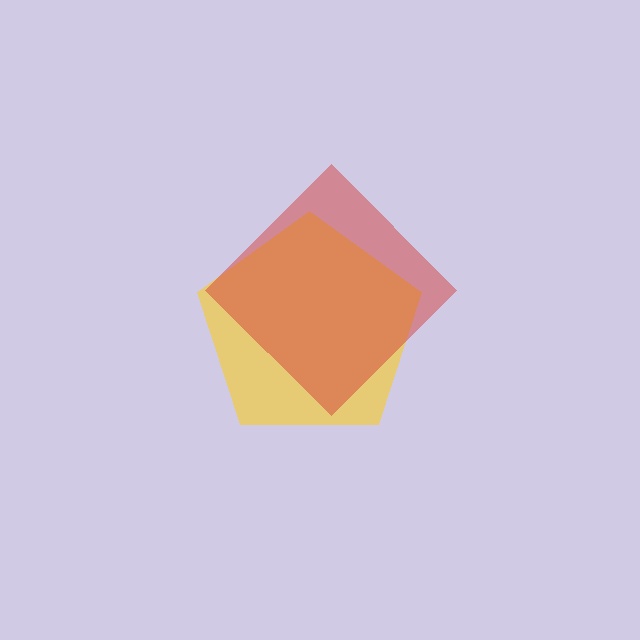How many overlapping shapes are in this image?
There are 2 overlapping shapes in the image.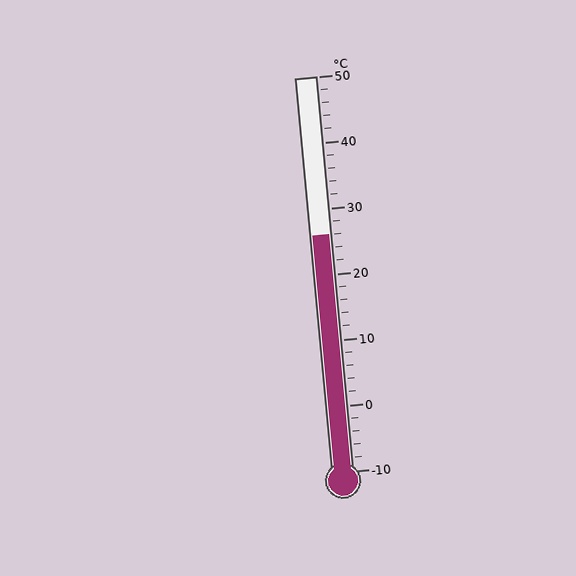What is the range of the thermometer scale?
The thermometer scale ranges from -10°C to 50°C.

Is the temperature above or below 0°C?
The temperature is above 0°C.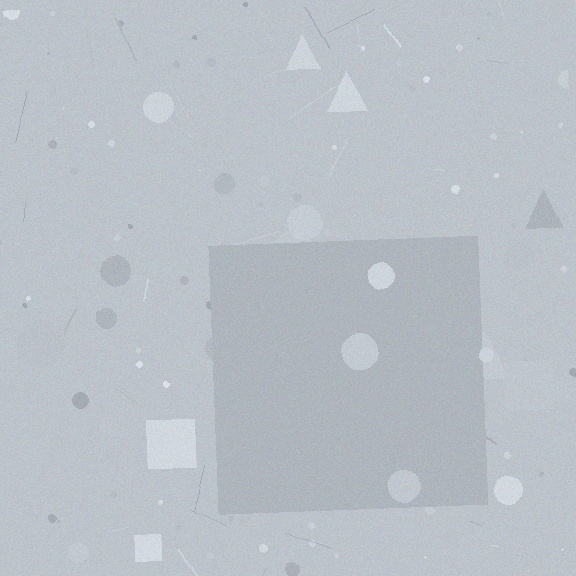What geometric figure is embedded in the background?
A square is embedded in the background.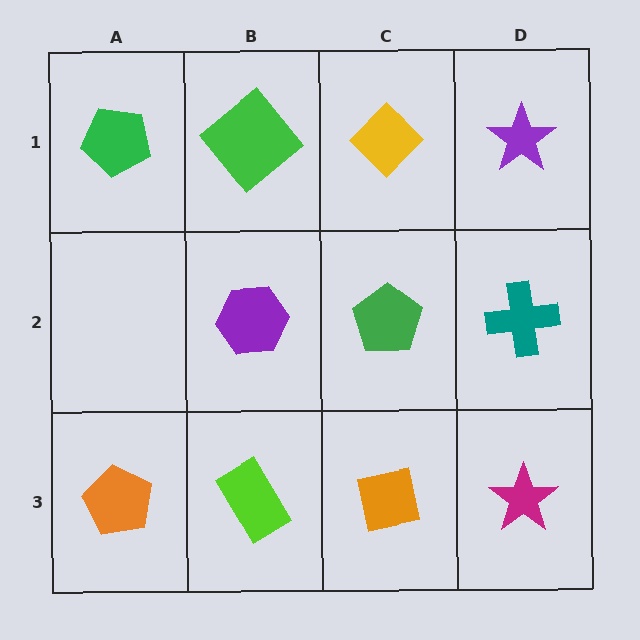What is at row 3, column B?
A lime rectangle.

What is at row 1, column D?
A purple star.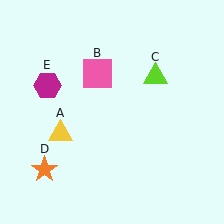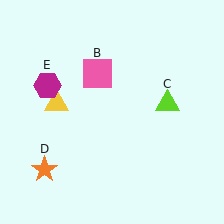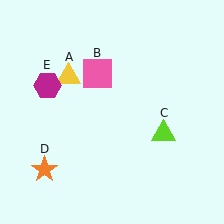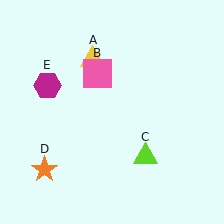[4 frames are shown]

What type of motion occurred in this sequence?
The yellow triangle (object A), lime triangle (object C) rotated clockwise around the center of the scene.